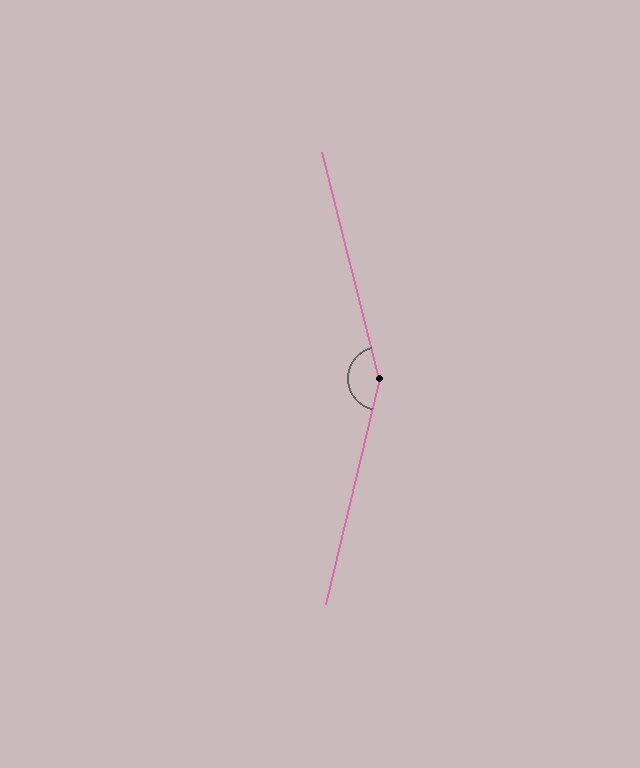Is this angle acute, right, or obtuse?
It is obtuse.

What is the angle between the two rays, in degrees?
Approximately 152 degrees.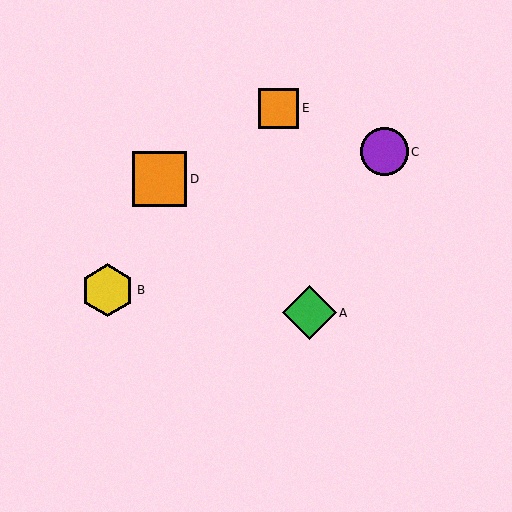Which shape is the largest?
The orange square (labeled D) is the largest.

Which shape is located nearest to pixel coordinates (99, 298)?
The yellow hexagon (labeled B) at (107, 290) is nearest to that location.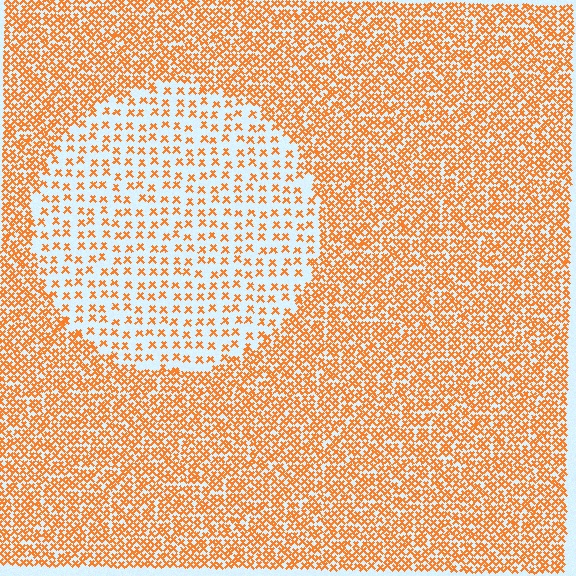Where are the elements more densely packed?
The elements are more densely packed outside the circle boundary.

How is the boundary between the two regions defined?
The boundary is defined by a change in element density (approximately 2.6x ratio). All elements are the same color, size, and shape.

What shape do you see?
I see a circle.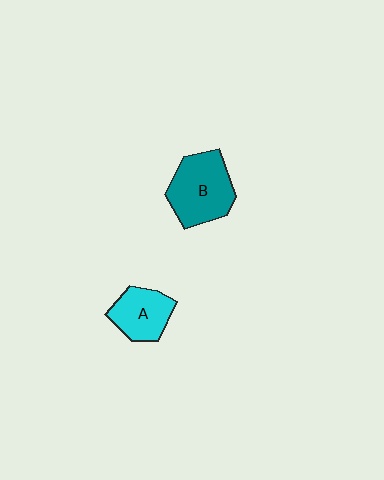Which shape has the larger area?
Shape B (teal).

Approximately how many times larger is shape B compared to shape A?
Approximately 1.5 times.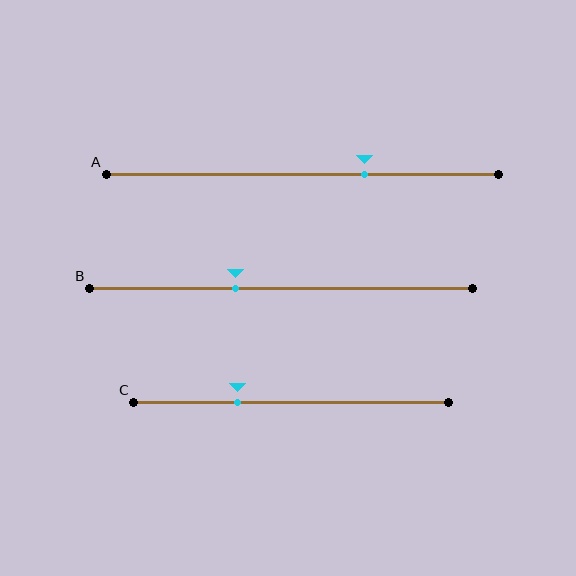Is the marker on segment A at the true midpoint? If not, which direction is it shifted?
No, the marker on segment A is shifted to the right by about 16% of the segment length.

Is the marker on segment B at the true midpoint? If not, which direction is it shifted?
No, the marker on segment B is shifted to the left by about 12% of the segment length.